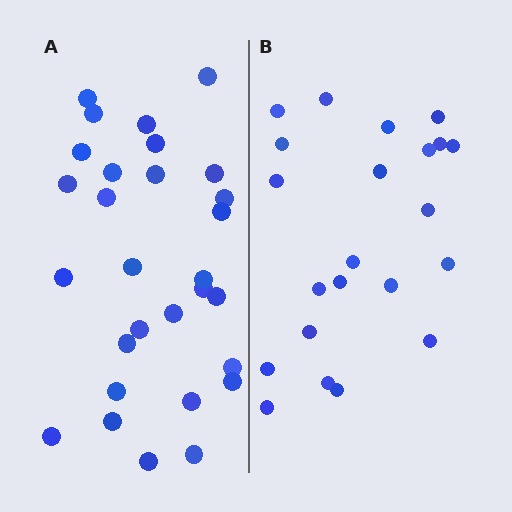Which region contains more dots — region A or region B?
Region A (the left region) has more dots.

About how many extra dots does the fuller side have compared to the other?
Region A has roughly 8 or so more dots than region B.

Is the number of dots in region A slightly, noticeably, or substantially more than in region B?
Region A has noticeably more, but not dramatically so. The ratio is roughly 1.3 to 1.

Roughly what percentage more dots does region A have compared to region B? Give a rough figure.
About 30% more.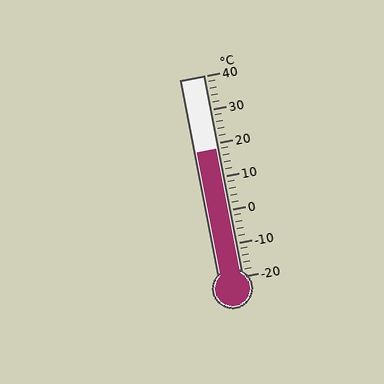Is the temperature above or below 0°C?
The temperature is above 0°C.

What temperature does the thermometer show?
The thermometer shows approximately 18°C.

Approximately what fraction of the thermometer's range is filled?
The thermometer is filled to approximately 65% of its range.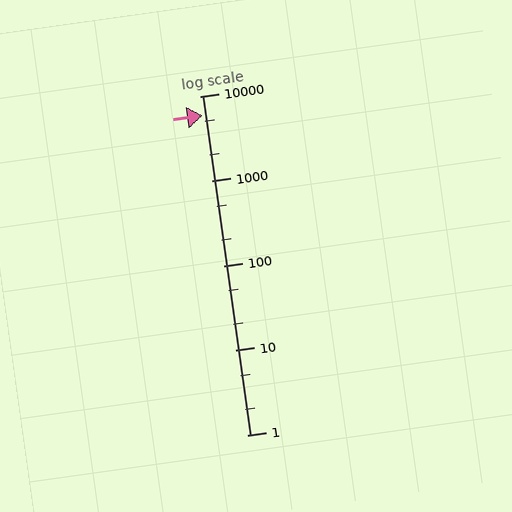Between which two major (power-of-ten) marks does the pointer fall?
The pointer is between 1000 and 10000.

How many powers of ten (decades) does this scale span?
The scale spans 4 decades, from 1 to 10000.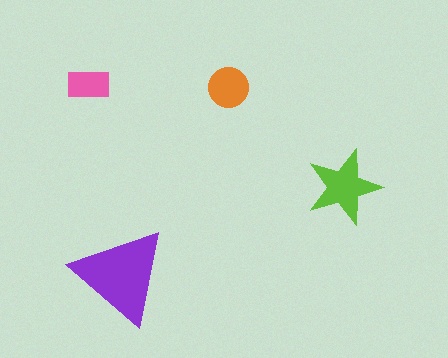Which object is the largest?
The purple triangle.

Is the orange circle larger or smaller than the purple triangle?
Smaller.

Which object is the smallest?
The pink rectangle.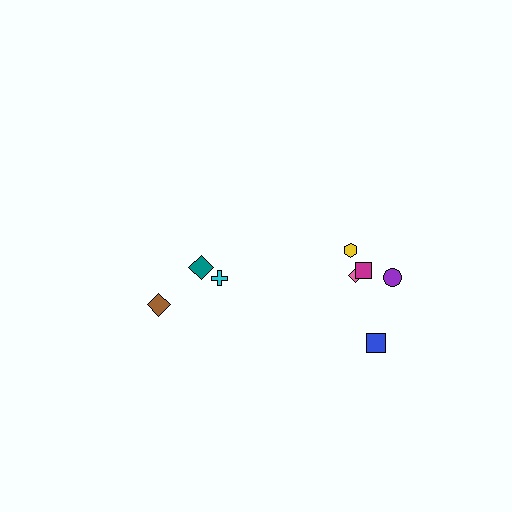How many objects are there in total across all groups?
There are 8 objects.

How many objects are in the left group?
There are 3 objects.